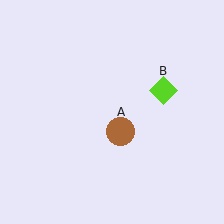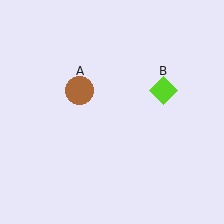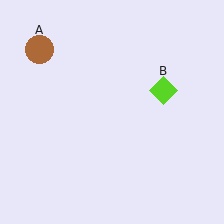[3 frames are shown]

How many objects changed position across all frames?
1 object changed position: brown circle (object A).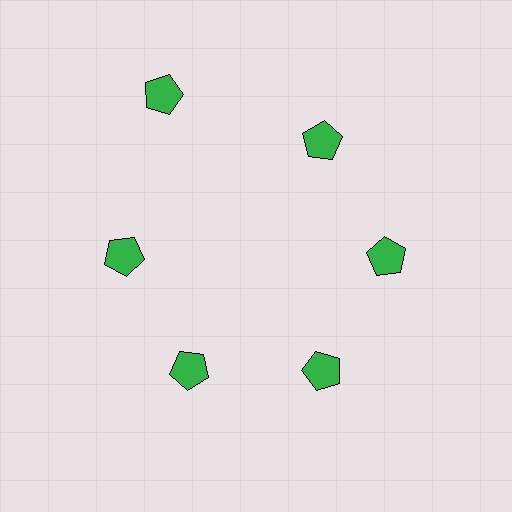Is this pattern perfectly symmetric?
No. The 6 green pentagons are arranged in a ring, but one element near the 11 o'clock position is pushed outward from the center, breaking the 6-fold rotational symmetry.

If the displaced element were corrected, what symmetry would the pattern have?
It would have 6-fold rotational symmetry — the pattern would map onto itself every 60 degrees.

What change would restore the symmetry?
The symmetry would be restored by moving it inward, back onto the ring so that all 6 pentagons sit at equal angles and equal distance from the center.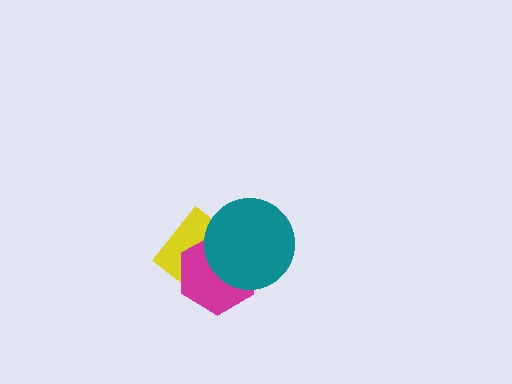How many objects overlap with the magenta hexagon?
2 objects overlap with the magenta hexagon.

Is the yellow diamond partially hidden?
Yes, it is partially covered by another shape.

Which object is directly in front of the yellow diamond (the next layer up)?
The magenta hexagon is directly in front of the yellow diamond.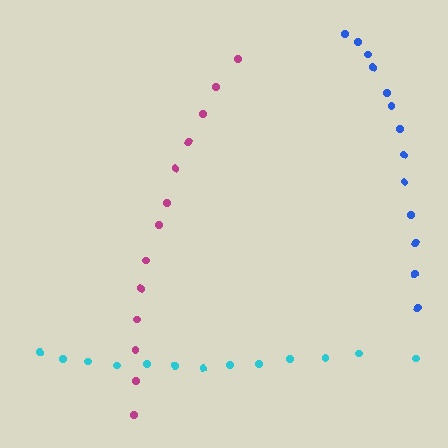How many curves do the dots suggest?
There are 3 distinct paths.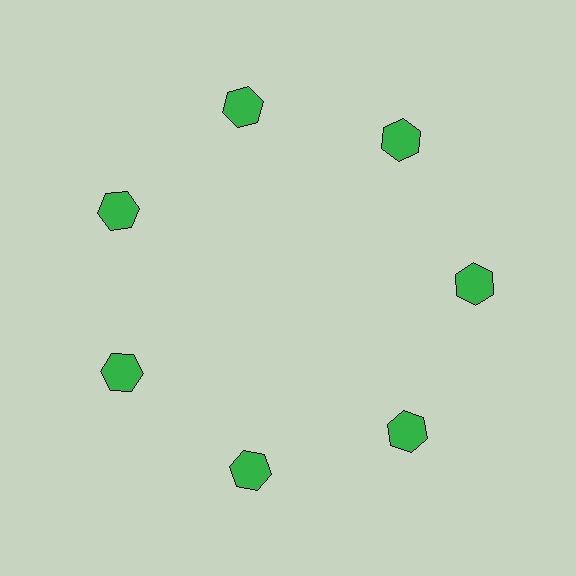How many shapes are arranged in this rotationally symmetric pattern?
There are 7 shapes, arranged in 7 groups of 1.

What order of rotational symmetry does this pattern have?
This pattern has 7-fold rotational symmetry.